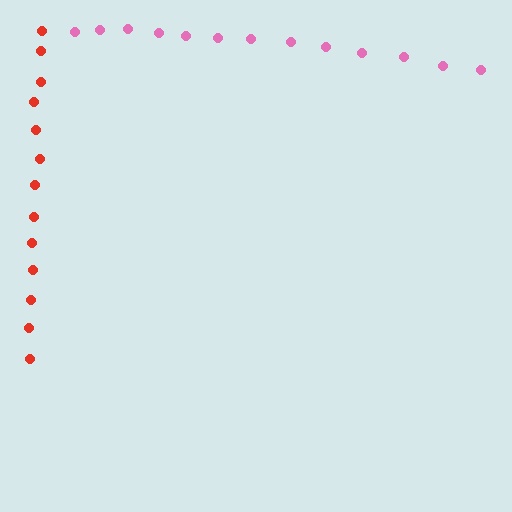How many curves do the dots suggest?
There are 2 distinct paths.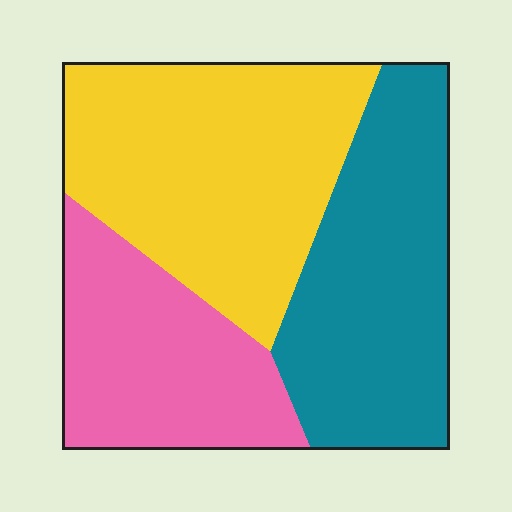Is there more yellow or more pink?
Yellow.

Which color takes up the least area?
Pink, at roughly 25%.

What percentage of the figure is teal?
Teal covers around 35% of the figure.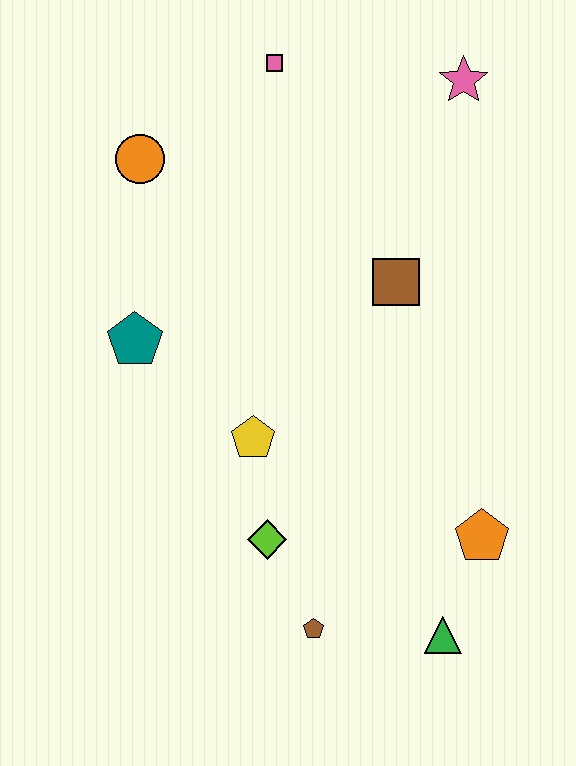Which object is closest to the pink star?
The pink square is closest to the pink star.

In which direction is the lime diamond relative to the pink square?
The lime diamond is below the pink square.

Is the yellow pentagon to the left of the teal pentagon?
No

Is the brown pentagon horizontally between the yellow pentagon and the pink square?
No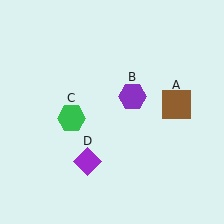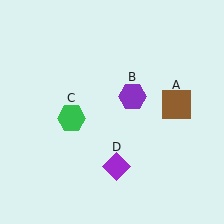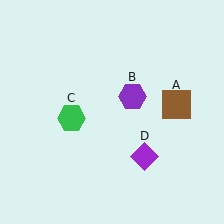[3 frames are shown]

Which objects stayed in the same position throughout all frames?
Brown square (object A) and purple hexagon (object B) and green hexagon (object C) remained stationary.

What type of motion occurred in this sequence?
The purple diamond (object D) rotated counterclockwise around the center of the scene.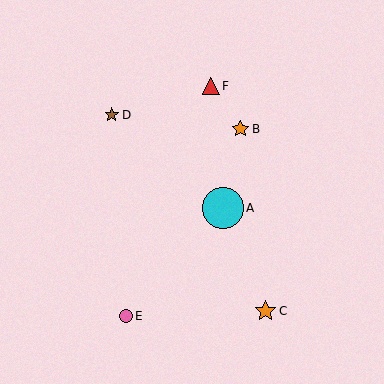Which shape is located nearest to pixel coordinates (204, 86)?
The red triangle (labeled F) at (211, 86) is nearest to that location.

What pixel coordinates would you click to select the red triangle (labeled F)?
Click at (211, 86) to select the red triangle F.